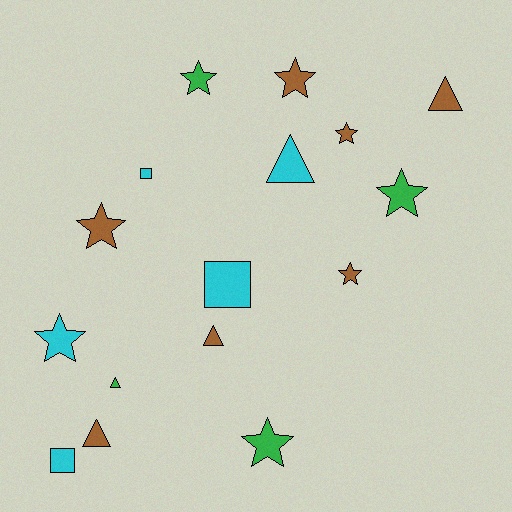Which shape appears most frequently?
Star, with 8 objects.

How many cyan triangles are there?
There is 1 cyan triangle.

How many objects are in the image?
There are 16 objects.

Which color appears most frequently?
Brown, with 7 objects.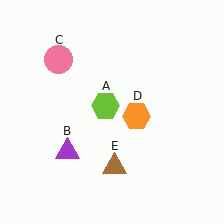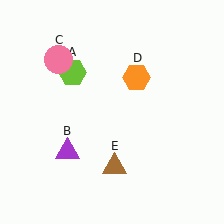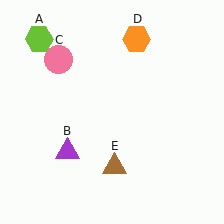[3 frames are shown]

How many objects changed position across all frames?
2 objects changed position: lime hexagon (object A), orange hexagon (object D).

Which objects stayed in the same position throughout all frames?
Purple triangle (object B) and pink circle (object C) and brown triangle (object E) remained stationary.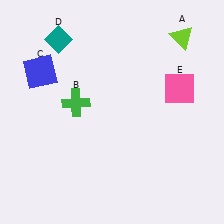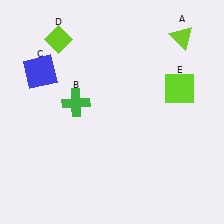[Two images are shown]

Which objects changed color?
D changed from teal to lime. E changed from pink to lime.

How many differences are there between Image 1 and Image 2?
There are 2 differences between the two images.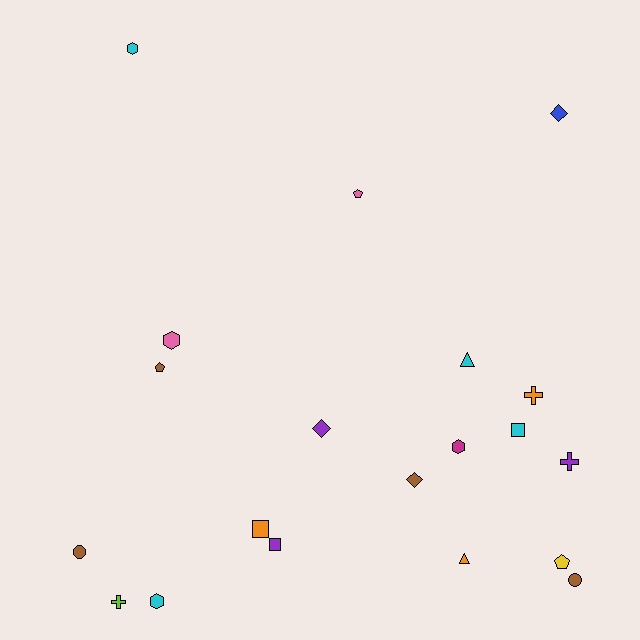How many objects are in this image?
There are 20 objects.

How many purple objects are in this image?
There are 3 purple objects.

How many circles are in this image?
There are 2 circles.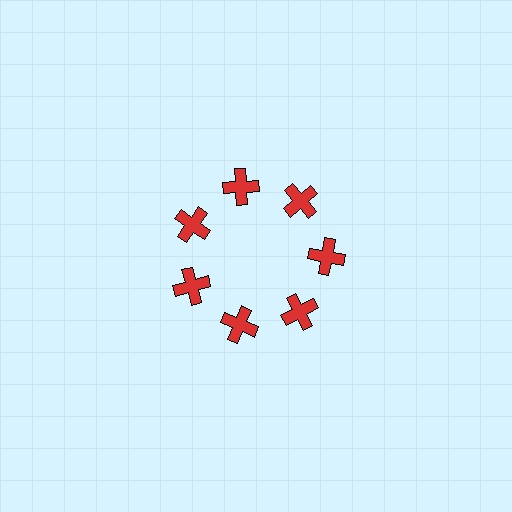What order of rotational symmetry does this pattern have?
This pattern has 7-fold rotational symmetry.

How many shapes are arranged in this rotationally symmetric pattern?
There are 7 shapes, arranged in 7 groups of 1.